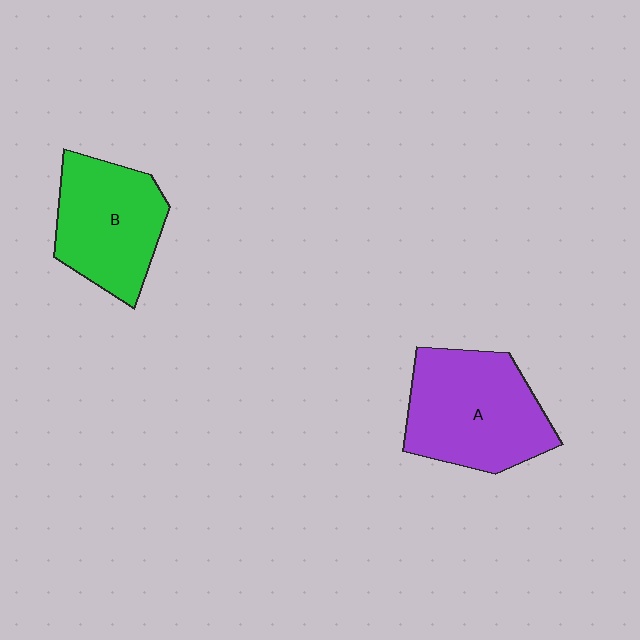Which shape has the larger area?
Shape A (purple).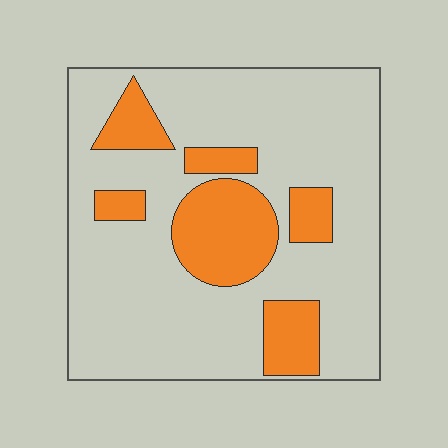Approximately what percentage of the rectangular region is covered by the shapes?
Approximately 25%.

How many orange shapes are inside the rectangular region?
6.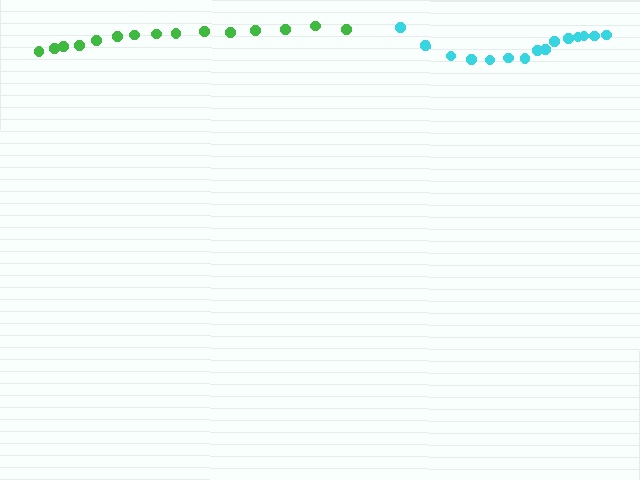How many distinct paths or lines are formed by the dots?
There are 2 distinct paths.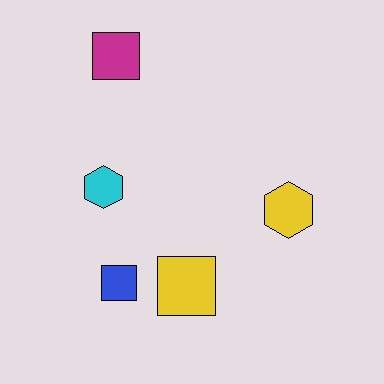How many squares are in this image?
There are 3 squares.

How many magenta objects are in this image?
There is 1 magenta object.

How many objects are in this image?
There are 5 objects.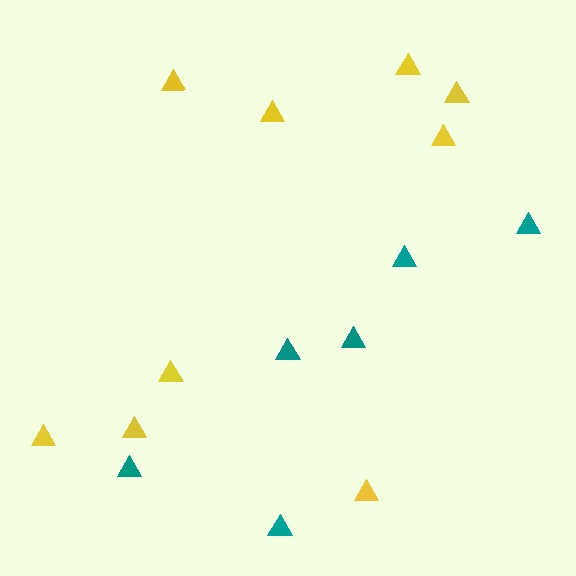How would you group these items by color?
There are 2 groups: one group of teal triangles (6) and one group of yellow triangles (9).